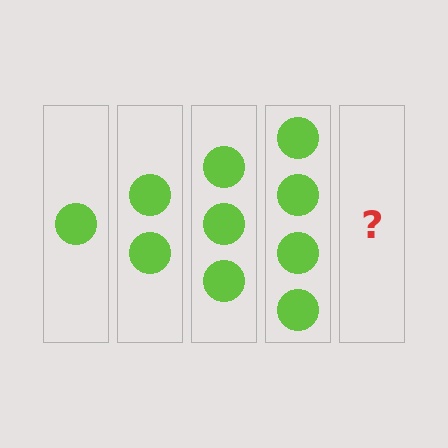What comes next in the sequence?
The next element should be 5 circles.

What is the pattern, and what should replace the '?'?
The pattern is that each step adds one more circle. The '?' should be 5 circles.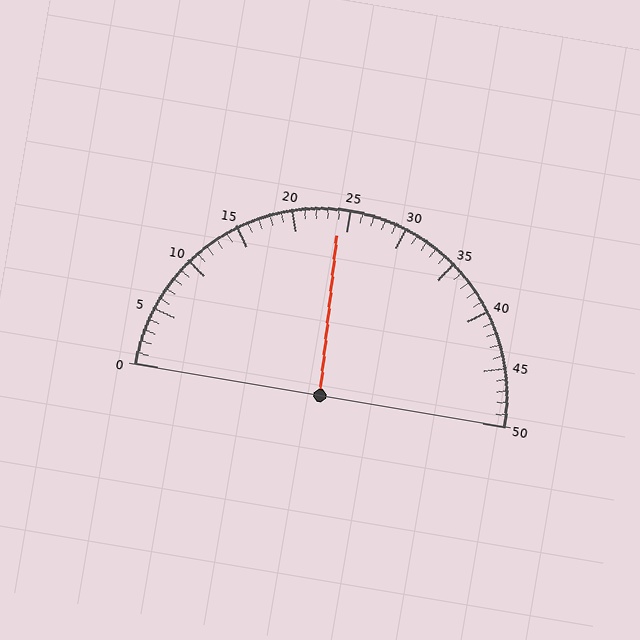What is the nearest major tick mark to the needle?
The nearest major tick mark is 25.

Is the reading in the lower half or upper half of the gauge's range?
The reading is in the lower half of the range (0 to 50).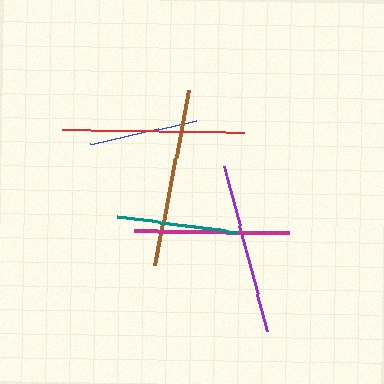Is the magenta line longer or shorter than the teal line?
The magenta line is longer than the teal line.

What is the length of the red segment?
The red segment is approximately 182 pixels long.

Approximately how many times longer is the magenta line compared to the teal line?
The magenta line is approximately 1.3 times the length of the teal line.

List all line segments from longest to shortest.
From longest to shortest: red, brown, purple, magenta, teal, blue.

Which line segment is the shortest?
The blue line is the shortest at approximately 109 pixels.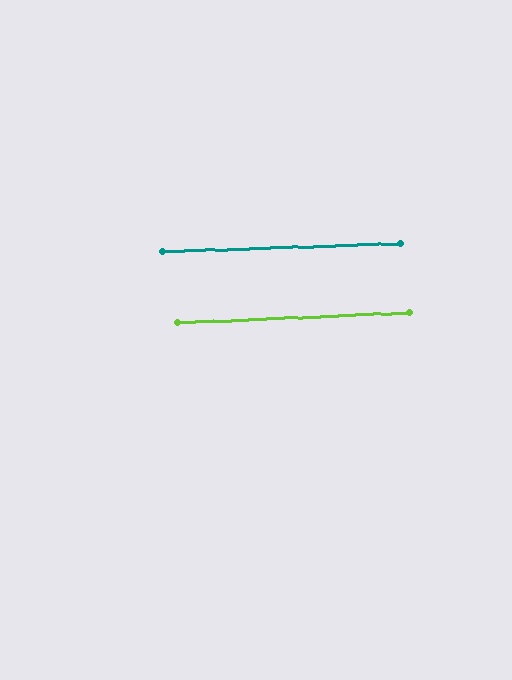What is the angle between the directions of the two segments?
Approximately 0 degrees.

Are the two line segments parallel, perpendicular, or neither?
Parallel — their directions differ by only 0.4°.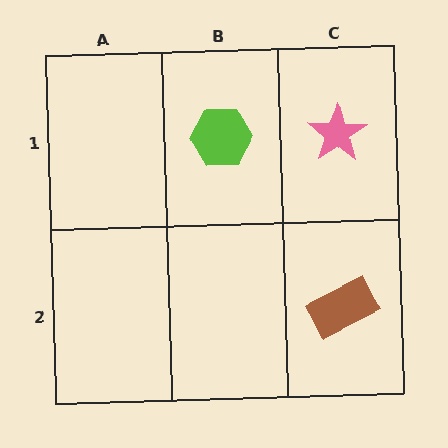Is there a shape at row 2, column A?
No, that cell is empty.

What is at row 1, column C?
A pink star.